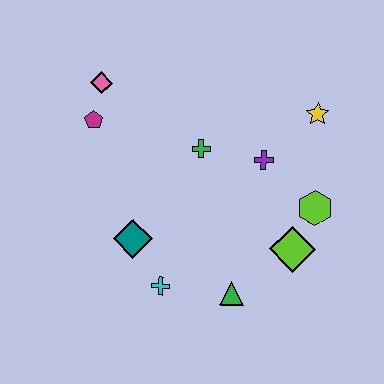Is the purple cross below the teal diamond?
No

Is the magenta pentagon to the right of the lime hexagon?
No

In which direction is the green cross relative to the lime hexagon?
The green cross is to the left of the lime hexagon.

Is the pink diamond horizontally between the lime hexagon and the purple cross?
No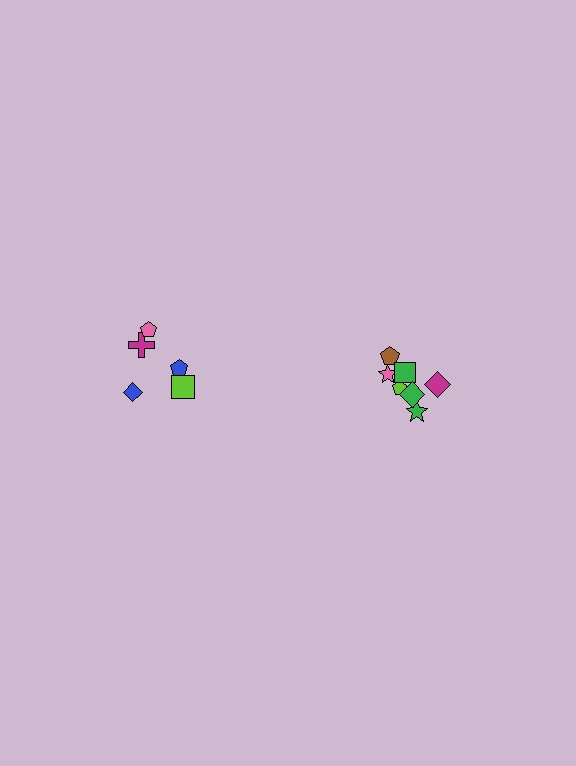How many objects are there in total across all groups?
There are 12 objects.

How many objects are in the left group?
There are 5 objects.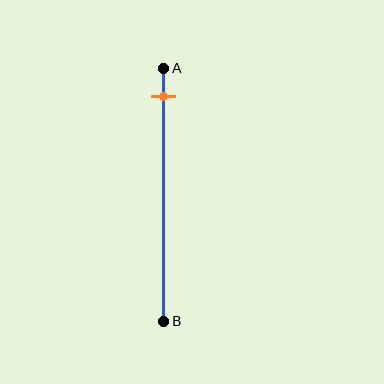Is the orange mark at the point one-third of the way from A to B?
No, the mark is at about 10% from A, not at the 33% one-third point.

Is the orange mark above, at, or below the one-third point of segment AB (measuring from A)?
The orange mark is above the one-third point of segment AB.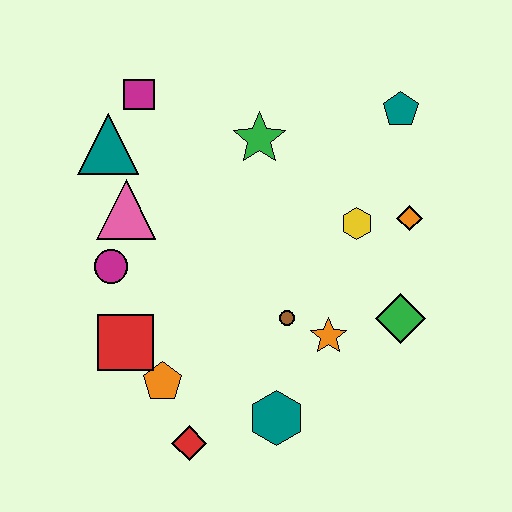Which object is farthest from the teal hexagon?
The magenta square is farthest from the teal hexagon.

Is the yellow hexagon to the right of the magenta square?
Yes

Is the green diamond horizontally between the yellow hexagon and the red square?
No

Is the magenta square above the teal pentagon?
Yes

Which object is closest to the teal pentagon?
The orange diamond is closest to the teal pentagon.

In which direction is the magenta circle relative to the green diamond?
The magenta circle is to the left of the green diamond.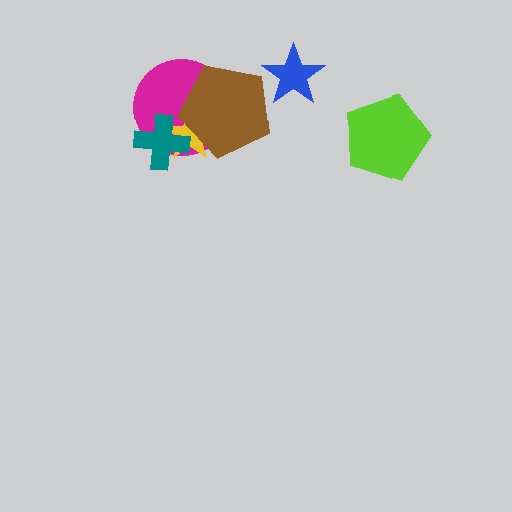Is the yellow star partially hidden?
Yes, it is partially covered by another shape.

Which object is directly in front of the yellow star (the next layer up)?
The teal cross is directly in front of the yellow star.